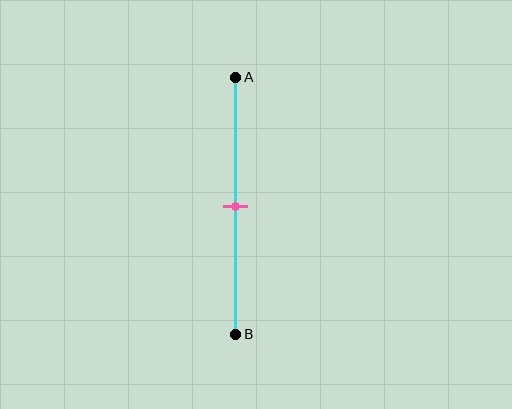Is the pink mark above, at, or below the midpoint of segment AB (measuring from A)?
The pink mark is approximately at the midpoint of segment AB.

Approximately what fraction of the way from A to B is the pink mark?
The pink mark is approximately 50% of the way from A to B.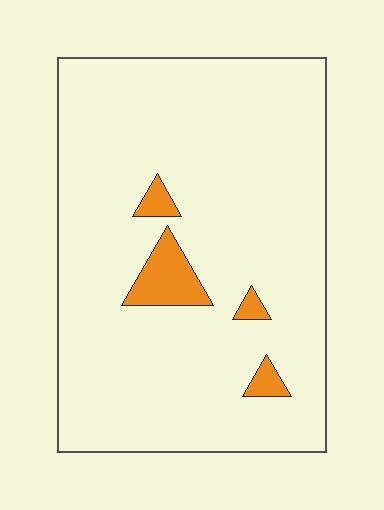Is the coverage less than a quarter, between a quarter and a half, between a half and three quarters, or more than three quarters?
Less than a quarter.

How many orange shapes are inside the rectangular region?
4.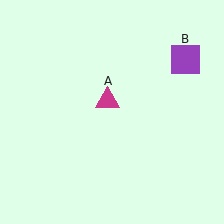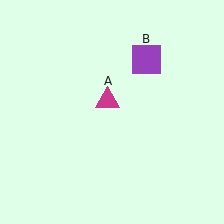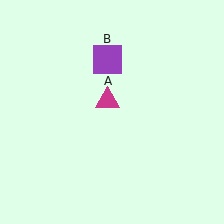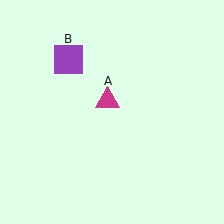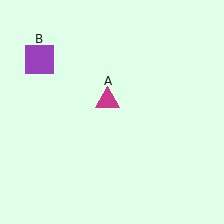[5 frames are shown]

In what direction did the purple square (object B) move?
The purple square (object B) moved left.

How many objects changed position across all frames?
1 object changed position: purple square (object B).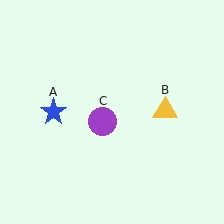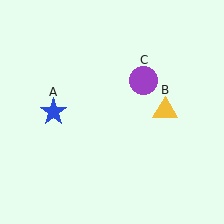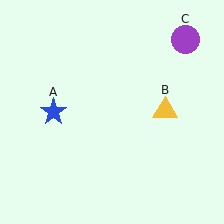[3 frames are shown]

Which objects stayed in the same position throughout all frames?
Blue star (object A) and yellow triangle (object B) remained stationary.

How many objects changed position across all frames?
1 object changed position: purple circle (object C).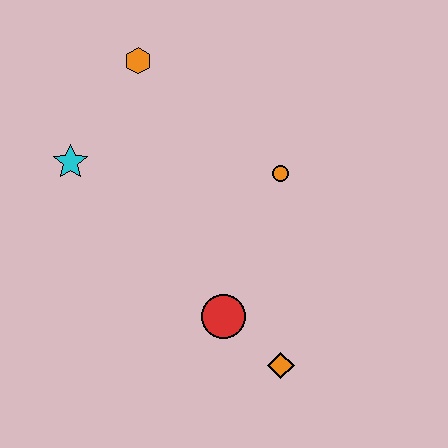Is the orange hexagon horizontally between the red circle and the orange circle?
No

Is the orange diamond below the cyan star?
Yes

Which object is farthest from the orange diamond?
The orange hexagon is farthest from the orange diamond.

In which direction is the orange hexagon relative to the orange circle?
The orange hexagon is to the left of the orange circle.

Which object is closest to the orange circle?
The red circle is closest to the orange circle.